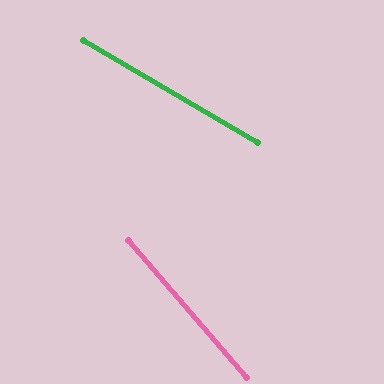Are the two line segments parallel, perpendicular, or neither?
Neither parallel nor perpendicular — they differ by about 18°.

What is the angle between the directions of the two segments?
Approximately 18 degrees.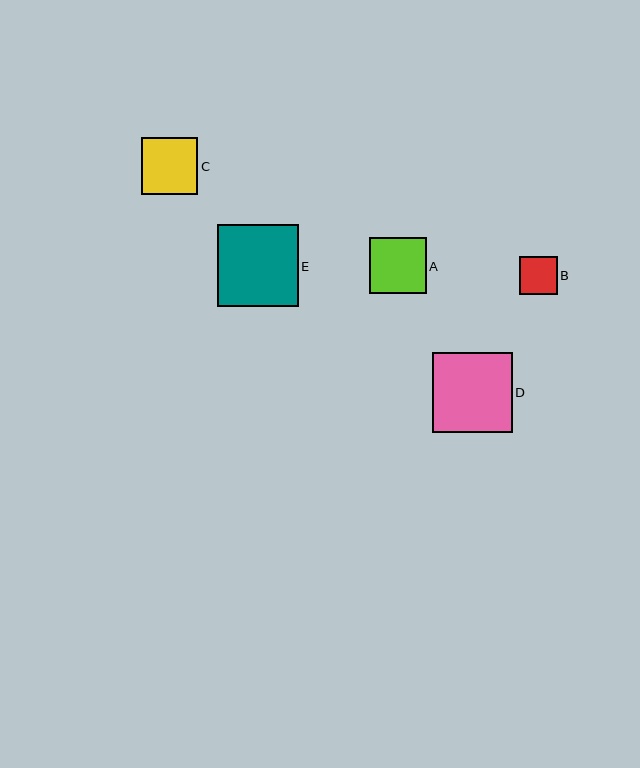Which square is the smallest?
Square B is the smallest with a size of approximately 37 pixels.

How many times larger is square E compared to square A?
Square E is approximately 1.4 times the size of square A.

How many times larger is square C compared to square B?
Square C is approximately 1.5 times the size of square B.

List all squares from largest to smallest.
From largest to smallest: E, D, C, A, B.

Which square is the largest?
Square E is the largest with a size of approximately 81 pixels.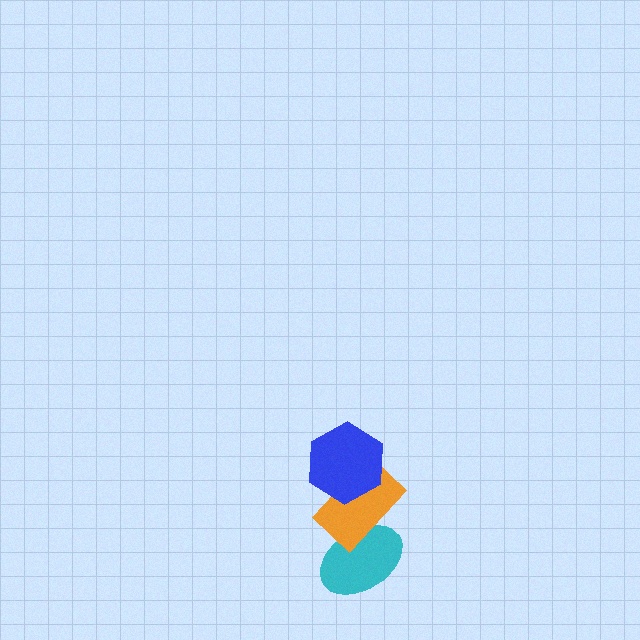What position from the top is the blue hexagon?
The blue hexagon is 1st from the top.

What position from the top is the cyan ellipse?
The cyan ellipse is 3rd from the top.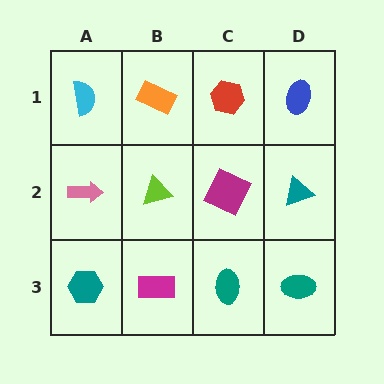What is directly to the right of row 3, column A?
A magenta rectangle.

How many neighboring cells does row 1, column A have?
2.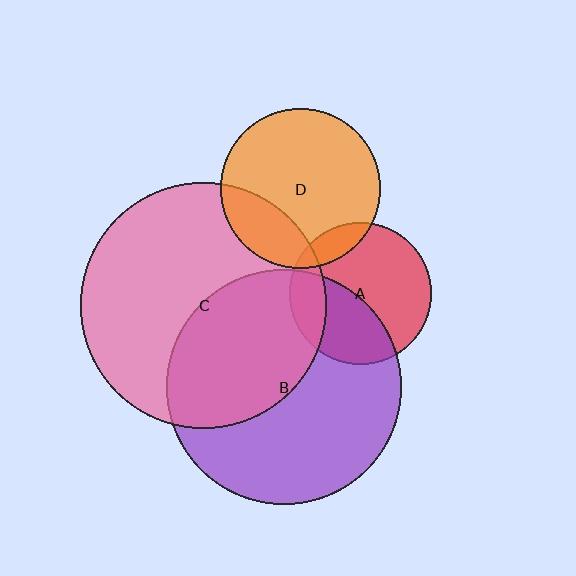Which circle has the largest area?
Circle C (pink).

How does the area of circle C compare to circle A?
Approximately 3.0 times.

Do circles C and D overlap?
Yes.